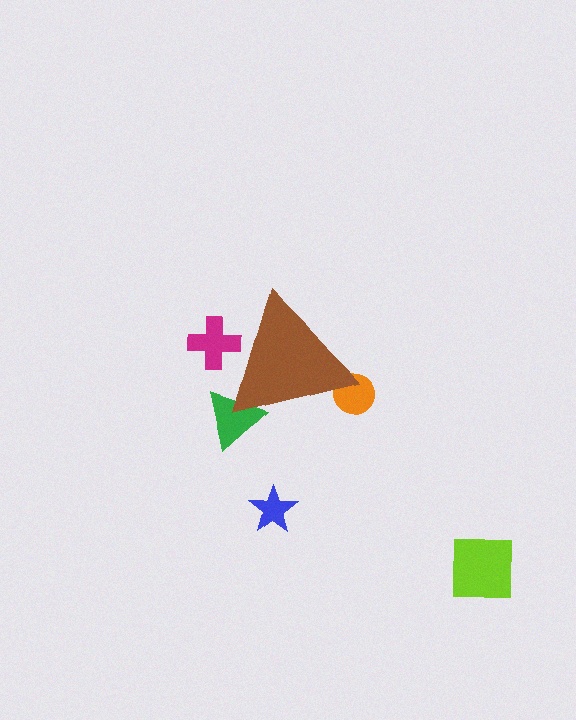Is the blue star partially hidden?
No, the blue star is fully visible.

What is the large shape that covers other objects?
A brown triangle.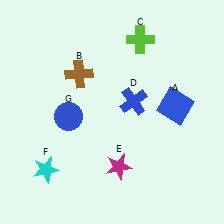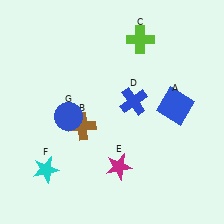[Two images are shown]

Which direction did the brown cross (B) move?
The brown cross (B) moved down.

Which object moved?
The brown cross (B) moved down.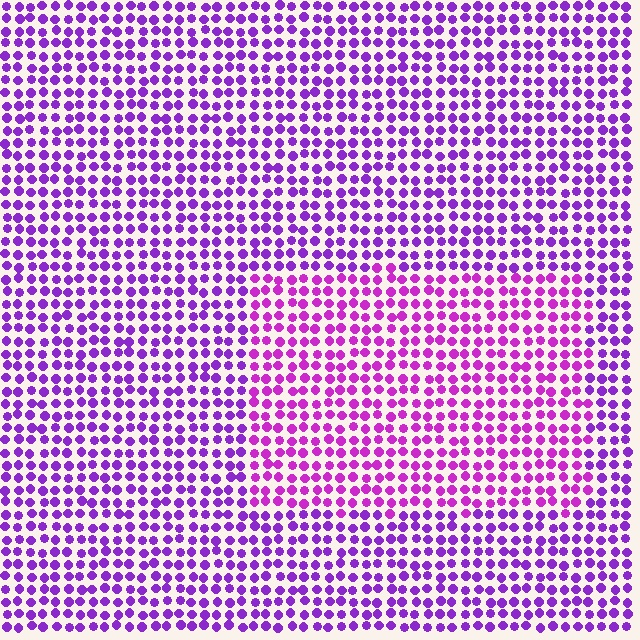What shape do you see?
I see a rectangle.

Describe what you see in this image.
The image is filled with small purple elements in a uniform arrangement. A rectangle-shaped region is visible where the elements are tinted to a slightly different hue, forming a subtle color boundary.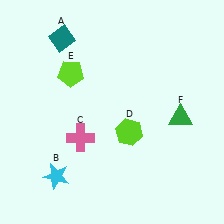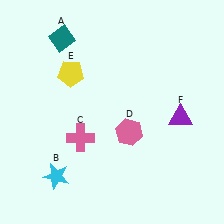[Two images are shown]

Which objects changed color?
D changed from lime to pink. E changed from lime to yellow. F changed from green to purple.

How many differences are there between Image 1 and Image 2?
There are 3 differences between the two images.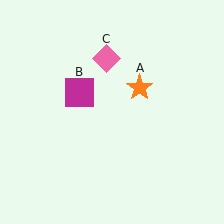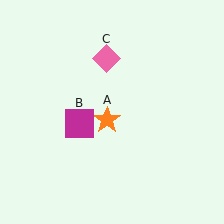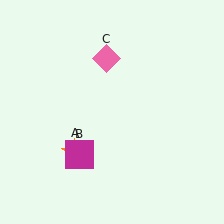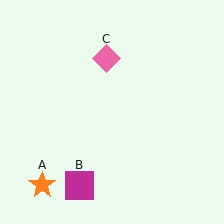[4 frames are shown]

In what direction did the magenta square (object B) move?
The magenta square (object B) moved down.